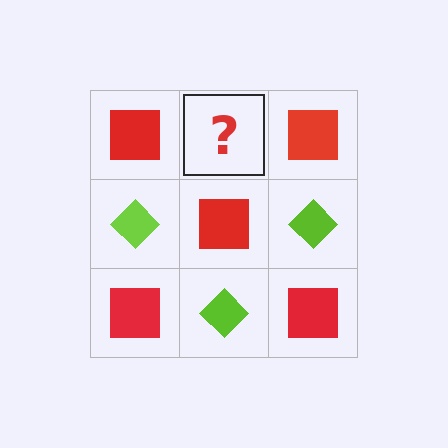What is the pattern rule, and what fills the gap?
The rule is that it alternates red square and lime diamond in a checkerboard pattern. The gap should be filled with a lime diamond.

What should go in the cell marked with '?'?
The missing cell should contain a lime diamond.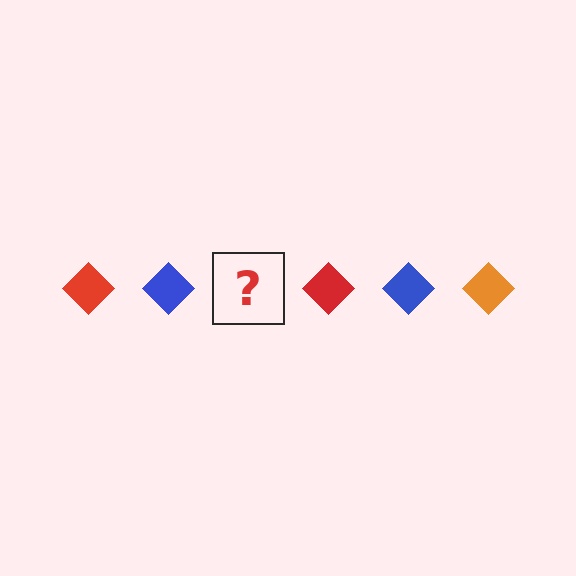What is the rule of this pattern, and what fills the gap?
The rule is that the pattern cycles through red, blue, orange diamonds. The gap should be filled with an orange diamond.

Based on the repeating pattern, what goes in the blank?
The blank should be an orange diamond.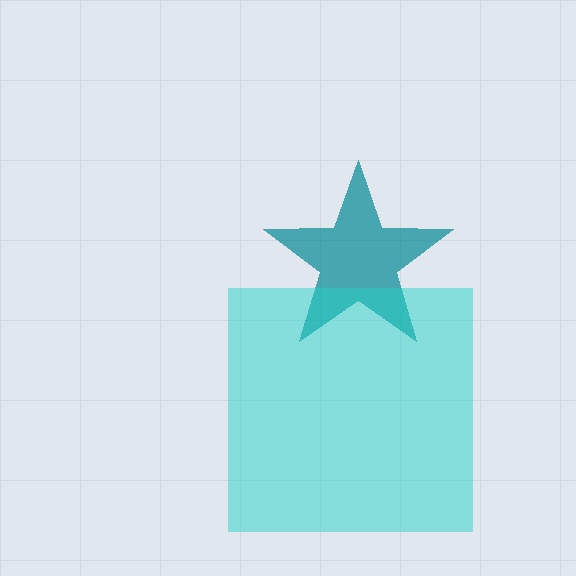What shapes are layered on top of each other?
The layered shapes are: a teal star, a cyan square.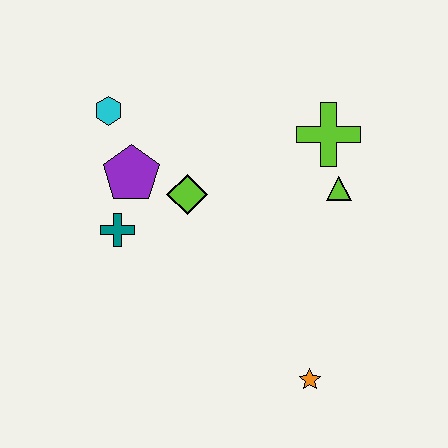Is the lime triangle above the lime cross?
No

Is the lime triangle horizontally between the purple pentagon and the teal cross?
No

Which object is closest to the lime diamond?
The purple pentagon is closest to the lime diamond.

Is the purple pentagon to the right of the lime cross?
No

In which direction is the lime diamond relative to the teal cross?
The lime diamond is to the right of the teal cross.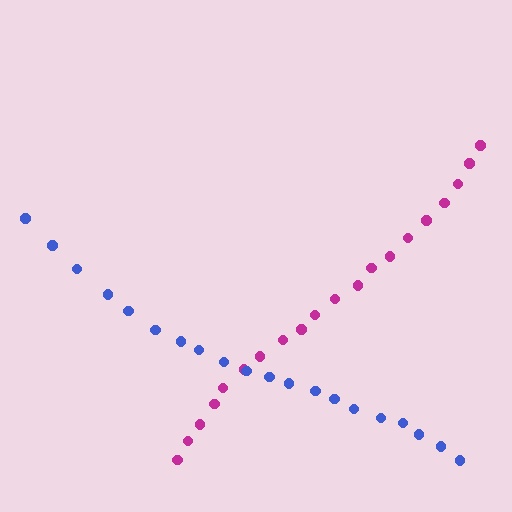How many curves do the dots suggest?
There are 2 distinct paths.